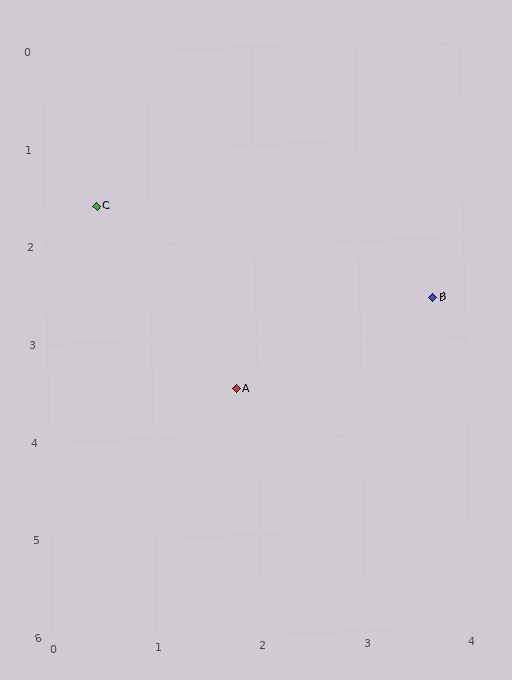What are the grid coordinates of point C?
Point C is at approximately (0.5, 1.6).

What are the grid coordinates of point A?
Point A is at approximately (1.8, 3.5).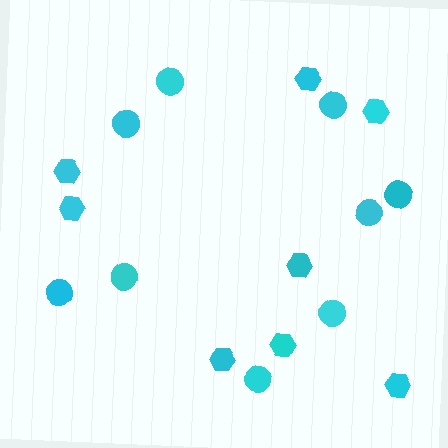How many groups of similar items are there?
There are 2 groups: one group of hexagons (8) and one group of circles (9).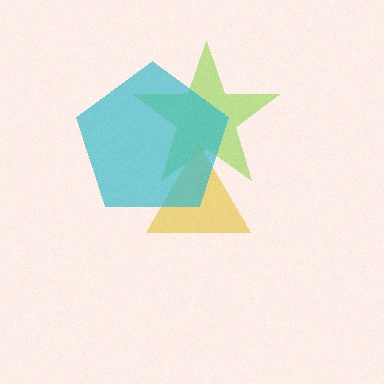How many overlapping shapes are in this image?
There are 3 overlapping shapes in the image.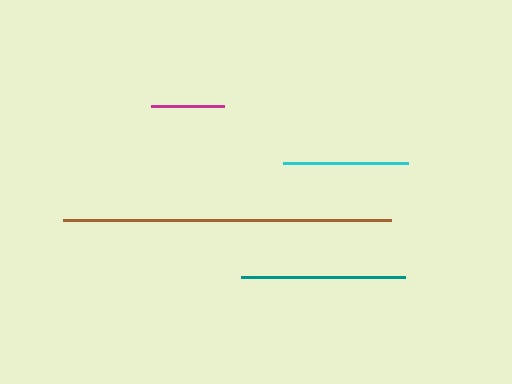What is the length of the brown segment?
The brown segment is approximately 328 pixels long.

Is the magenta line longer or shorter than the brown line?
The brown line is longer than the magenta line.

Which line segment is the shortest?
The magenta line is the shortest at approximately 73 pixels.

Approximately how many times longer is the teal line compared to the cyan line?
The teal line is approximately 1.3 times the length of the cyan line.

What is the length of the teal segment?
The teal segment is approximately 164 pixels long.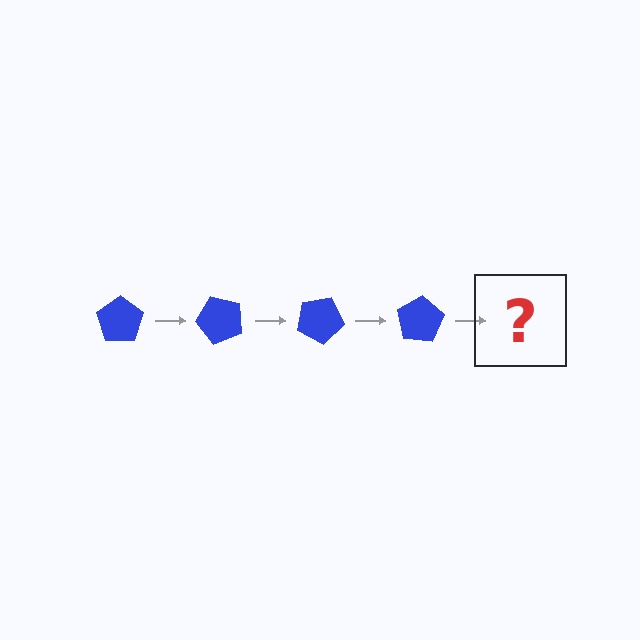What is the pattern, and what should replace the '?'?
The pattern is that the pentagon rotates 50 degrees each step. The '?' should be a blue pentagon rotated 200 degrees.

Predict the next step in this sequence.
The next step is a blue pentagon rotated 200 degrees.